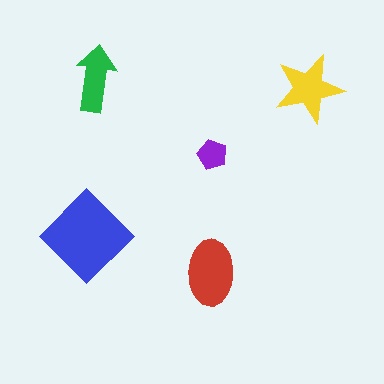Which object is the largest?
The blue diamond.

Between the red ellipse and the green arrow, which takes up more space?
The red ellipse.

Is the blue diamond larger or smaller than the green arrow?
Larger.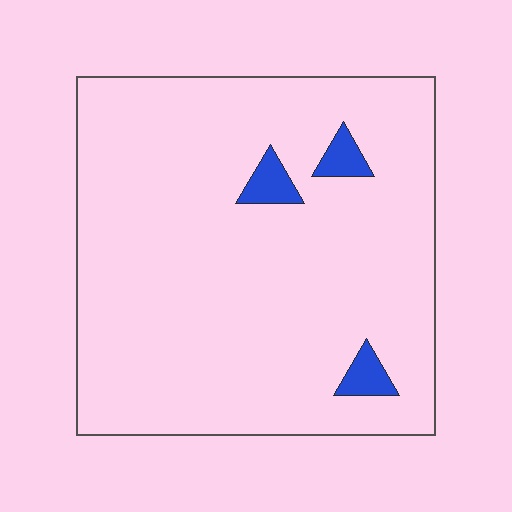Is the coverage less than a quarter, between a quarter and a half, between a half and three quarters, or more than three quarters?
Less than a quarter.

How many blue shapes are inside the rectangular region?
3.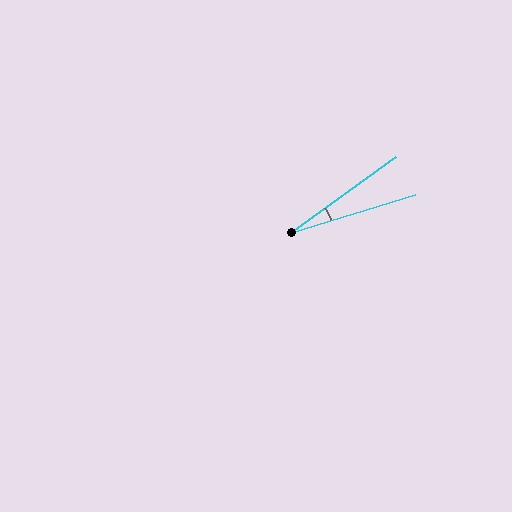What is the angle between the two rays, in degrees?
Approximately 19 degrees.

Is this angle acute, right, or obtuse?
It is acute.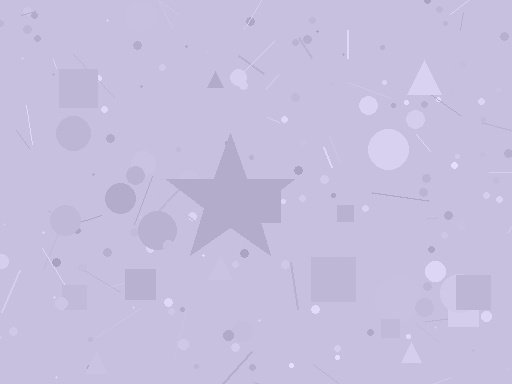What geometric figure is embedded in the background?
A star is embedded in the background.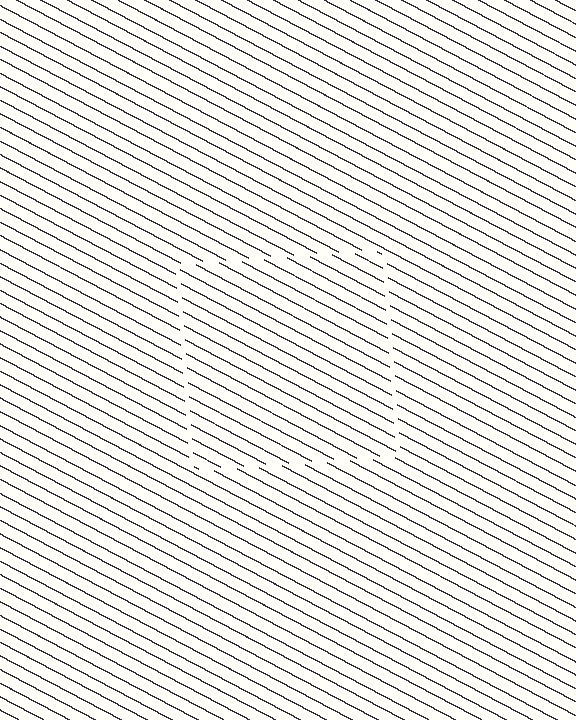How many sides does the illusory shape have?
4 sides — the line-ends trace a square.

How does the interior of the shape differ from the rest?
The interior of the shape contains the same grating, shifted by half a period — the contour is defined by the phase discontinuity where line-ends from the inner and outer gratings abut.